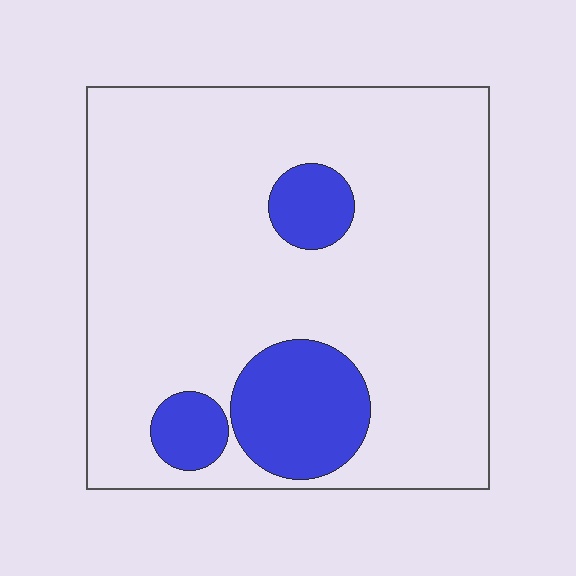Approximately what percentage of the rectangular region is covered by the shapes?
Approximately 15%.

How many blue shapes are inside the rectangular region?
3.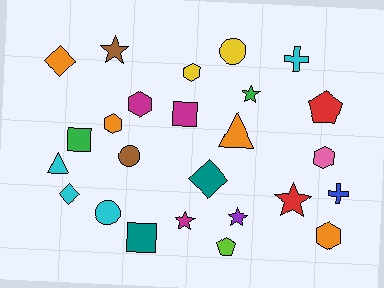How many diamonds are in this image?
There are 3 diamonds.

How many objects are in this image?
There are 25 objects.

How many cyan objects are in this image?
There are 4 cyan objects.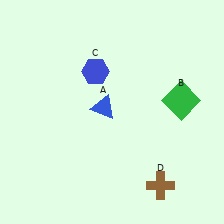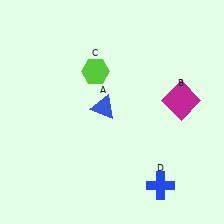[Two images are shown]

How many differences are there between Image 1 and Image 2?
There are 3 differences between the two images.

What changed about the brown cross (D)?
In Image 1, D is brown. In Image 2, it changed to blue.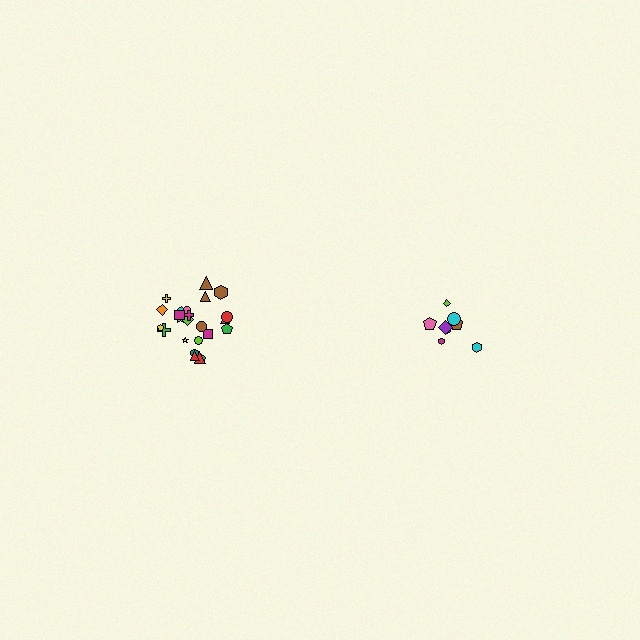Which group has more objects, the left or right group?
The left group.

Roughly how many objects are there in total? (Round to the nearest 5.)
Roughly 35 objects in total.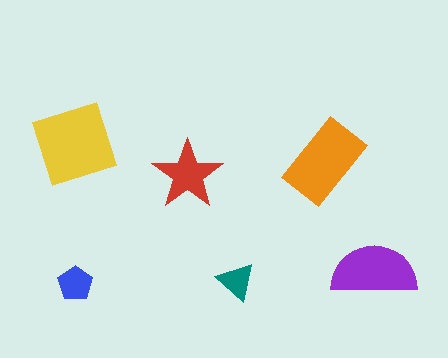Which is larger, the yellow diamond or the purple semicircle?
The yellow diamond.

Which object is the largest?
The yellow diamond.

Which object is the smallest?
The teal triangle.